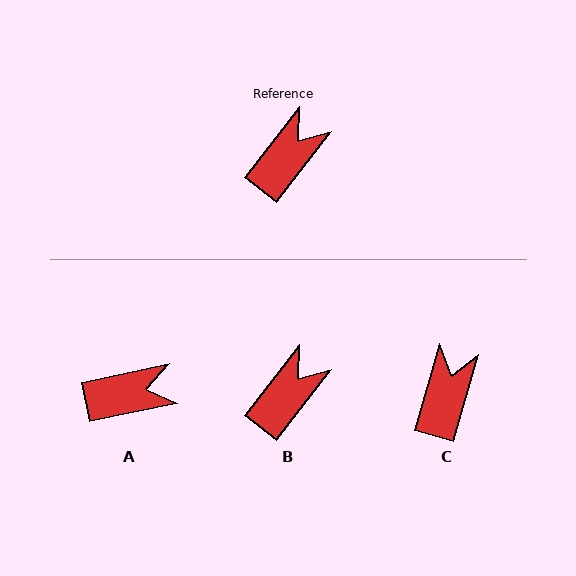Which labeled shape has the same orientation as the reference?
B.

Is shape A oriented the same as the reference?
No, it is off by about 41 degrees.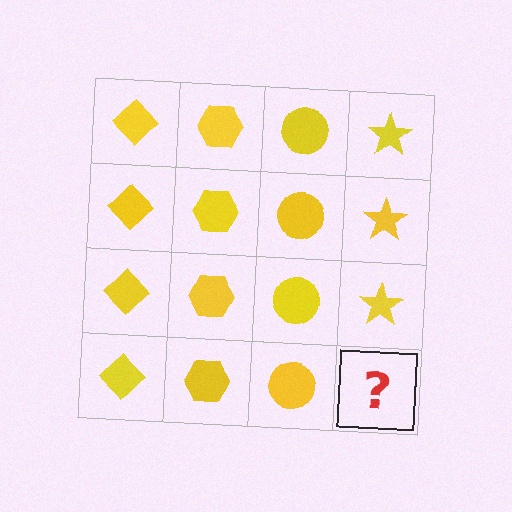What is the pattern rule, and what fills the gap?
The rule is that each column has a consistent shape. The gap should be filled with a yellow star.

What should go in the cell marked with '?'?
The missing cell should contain a yellow star.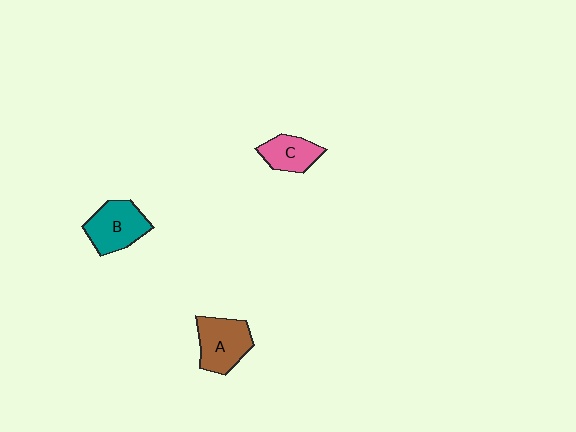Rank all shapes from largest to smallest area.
From largest to smallest: B (teal), A (brown), C (pink).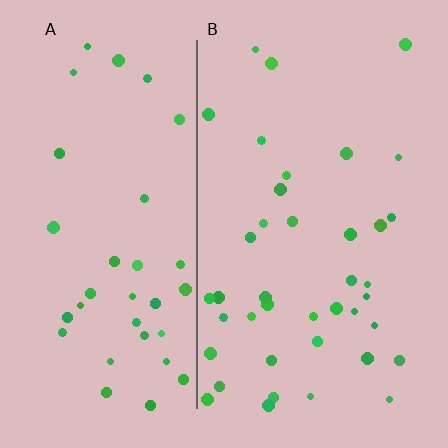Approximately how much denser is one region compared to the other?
Approximately 1.1× — region B over region A.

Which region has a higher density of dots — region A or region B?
B (the right).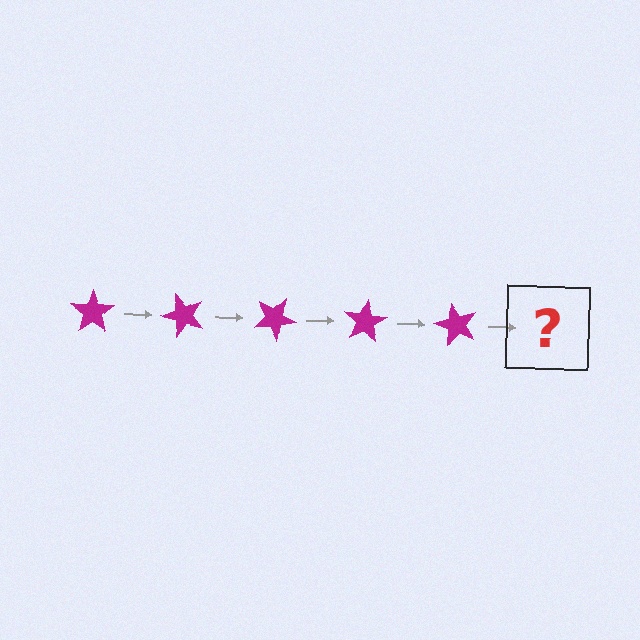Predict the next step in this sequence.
The next step is a magenta star rotated 250 degrees.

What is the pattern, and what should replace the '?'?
The pattern is that the star rotates 50 degrees each step. The '?' should be a magenta star rotated 250 degrees.